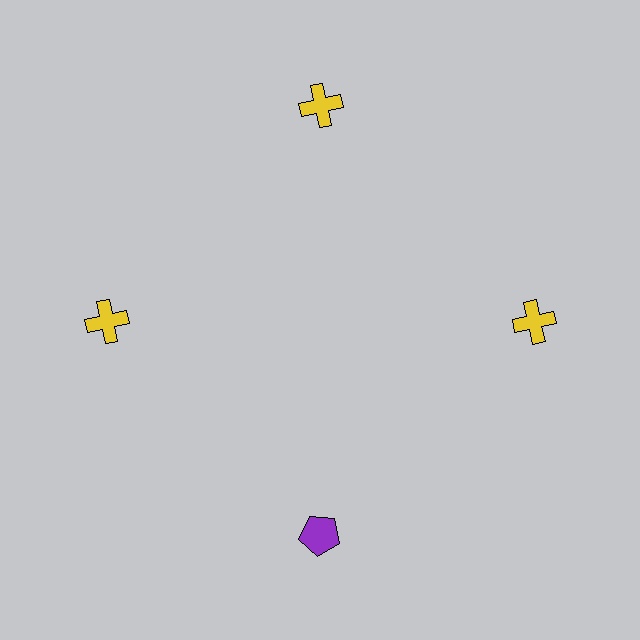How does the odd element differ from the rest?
It differs in both color (purple instead of yellow) and shape (pentagon instead of cross).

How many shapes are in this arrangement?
There are 4 shapes arranged in a ring pattern.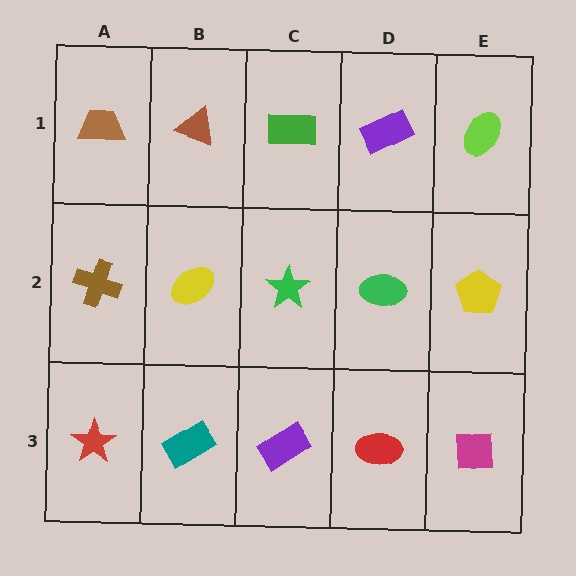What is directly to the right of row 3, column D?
A magenta square.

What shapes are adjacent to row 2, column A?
A brown trapezoid (row 1, column A), a red star (row 3, column A), a yellow ellipse (row 2, column B).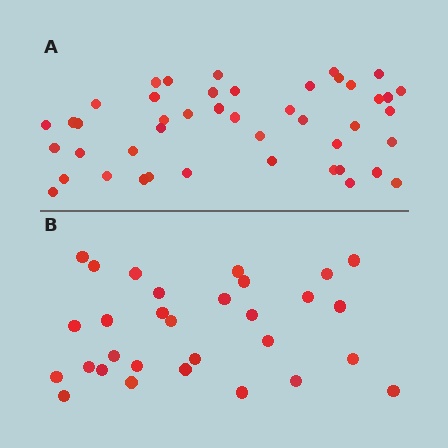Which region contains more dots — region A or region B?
Region A (the top region) has more dots.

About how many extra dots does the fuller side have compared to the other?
Region A has approximately 15 more dots than region B.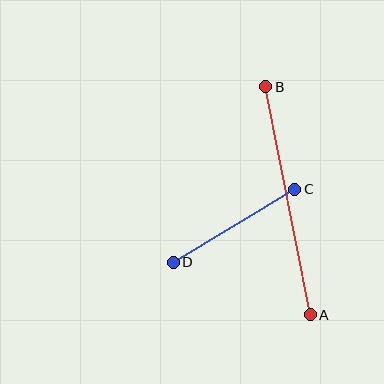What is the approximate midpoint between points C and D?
The midpoint is at approximately (234, 226) pixels.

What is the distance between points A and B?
The distance is approximately 232 pixels.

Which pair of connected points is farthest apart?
Points A and B are farthest apart.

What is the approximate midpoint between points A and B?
The midpoint is at approximately (288, 201) pixels.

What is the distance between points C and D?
The distance is approximately 142 pixels.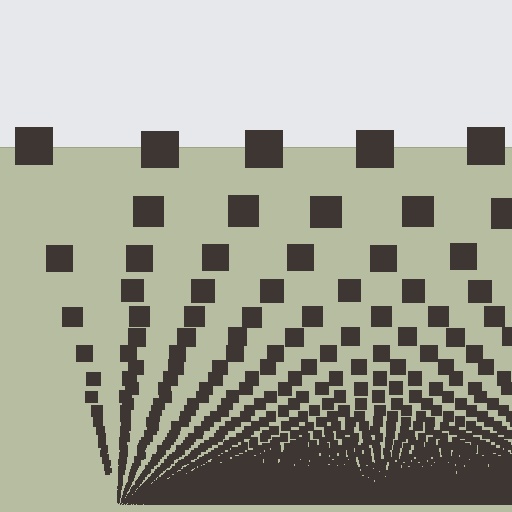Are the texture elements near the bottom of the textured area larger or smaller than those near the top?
Smaller. The gradient is inverted — elements near the bottom are smaller and denser.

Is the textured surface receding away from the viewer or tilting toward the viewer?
The surface appears to tilt toward the viewer. Texture elements get larger and sparser toward the top.